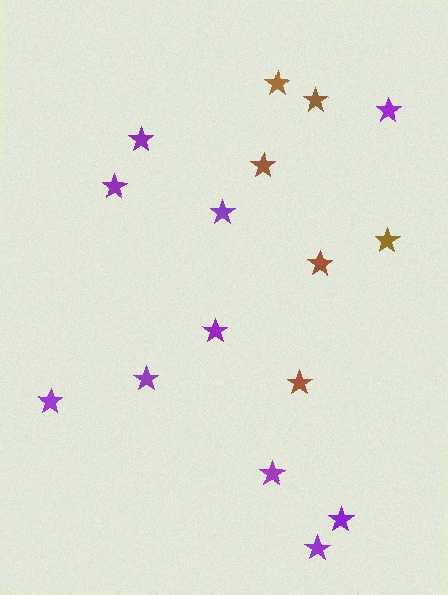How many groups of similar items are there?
There are 2 groups: one group of brown stars (6) and one group of purple stars (10).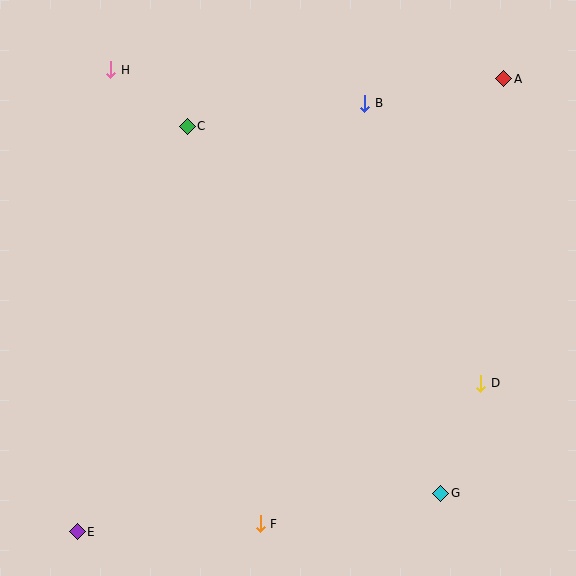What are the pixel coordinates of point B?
Point B is at (365, 103).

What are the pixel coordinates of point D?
Point D is at (481, 383).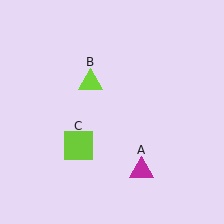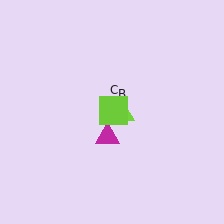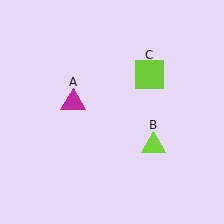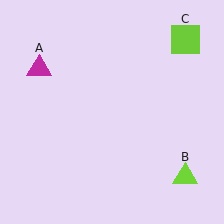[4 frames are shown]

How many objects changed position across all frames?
3 objects changed position: magenta triangle (object A), lime triangle (object B), lime square (object C).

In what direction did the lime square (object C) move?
The lime square (object C) moved up and to the right.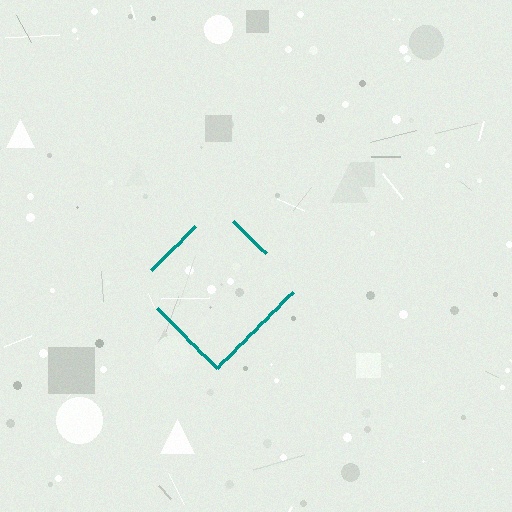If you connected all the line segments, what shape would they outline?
They would outline a diamond.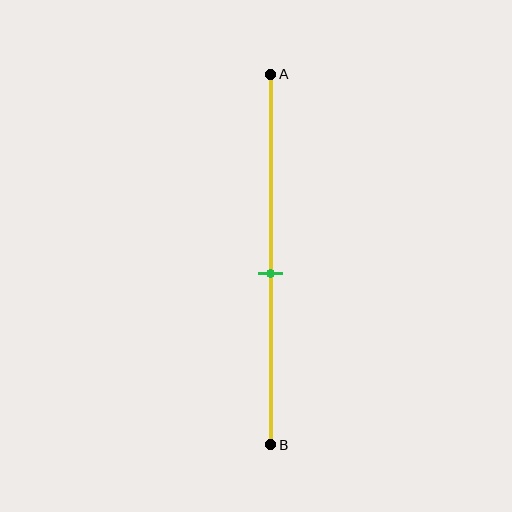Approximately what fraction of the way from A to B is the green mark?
The green mark is approximately 55% of the way from A to B.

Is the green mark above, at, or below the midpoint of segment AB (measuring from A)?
The green mark is below the midpoint of segment AB.